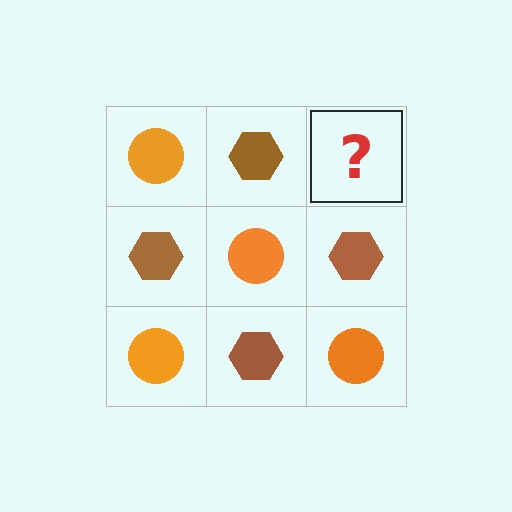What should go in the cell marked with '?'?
The missing cell should contain an orange circle.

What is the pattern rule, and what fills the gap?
The rule is that it alternates orange circle and brown hexagon in a checkerboard pattern. The gap should be filled with an orange circle.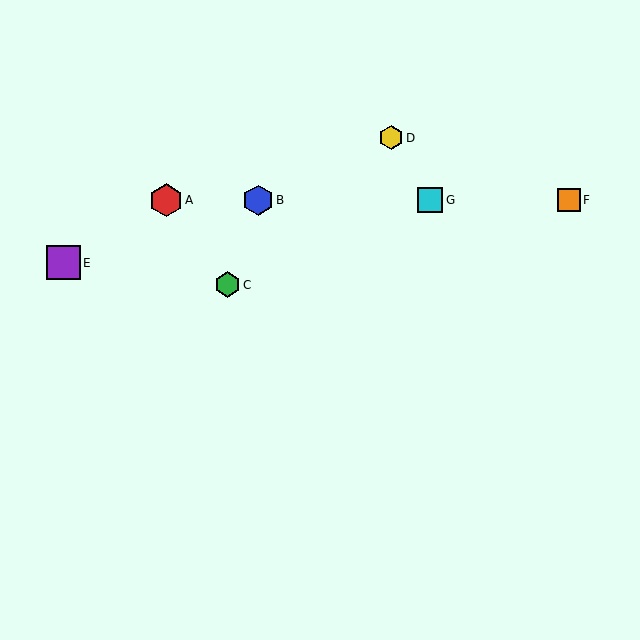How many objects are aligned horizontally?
4 objects (A, B, F, G) are aligned horizontally.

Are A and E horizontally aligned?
No, A is at y≈200 and E is at y≈263.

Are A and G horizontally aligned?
Yes, both are at y≈200.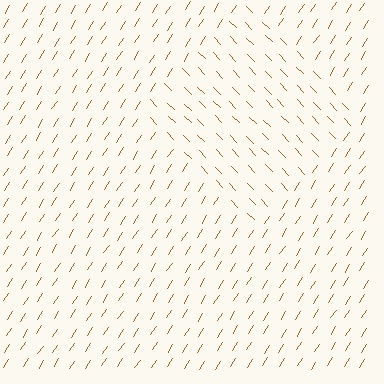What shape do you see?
I see a diamond.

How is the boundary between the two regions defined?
The boundary is defined purely by a change in line orientation (approximately 77 degrees difference). All lines are the same color and thickness.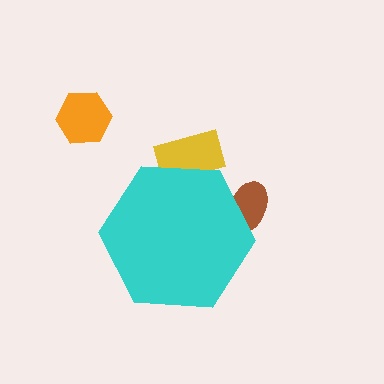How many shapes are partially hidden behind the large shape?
2 shapes are partially hidden.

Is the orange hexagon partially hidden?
No, the orange hexagon is fully visible.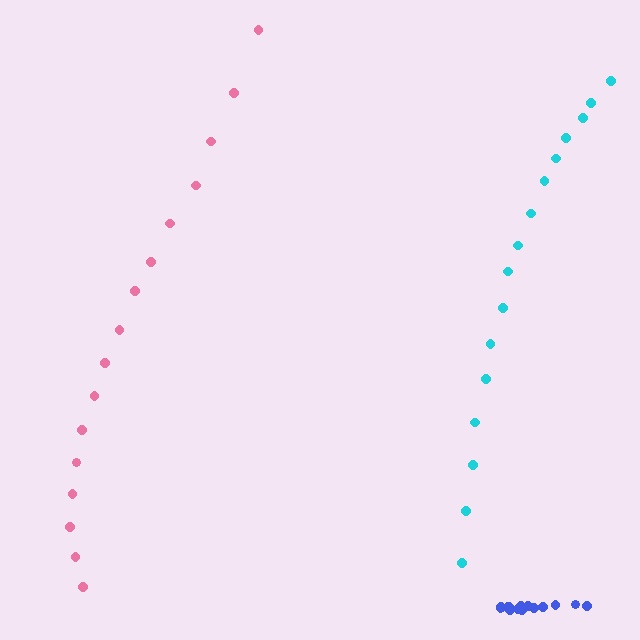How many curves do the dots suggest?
There are 3 distinct paths.